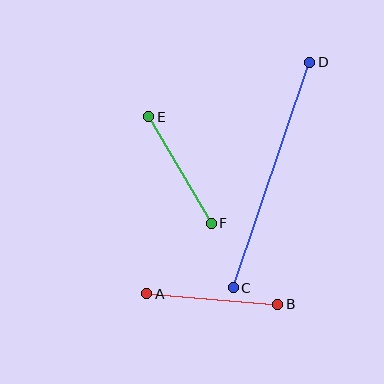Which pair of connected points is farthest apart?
Points C and D are farthest apart.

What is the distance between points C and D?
The distance is approximately 238 pixels.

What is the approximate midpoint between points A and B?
The midpoint is at approximately (212, 299) pixels.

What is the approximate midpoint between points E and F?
The midpoint is at approximately (180, 170) pixels.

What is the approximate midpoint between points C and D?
The midpoint is at approximately (271, 175) pixels.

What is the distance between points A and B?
The distance is approximately 132 pixels.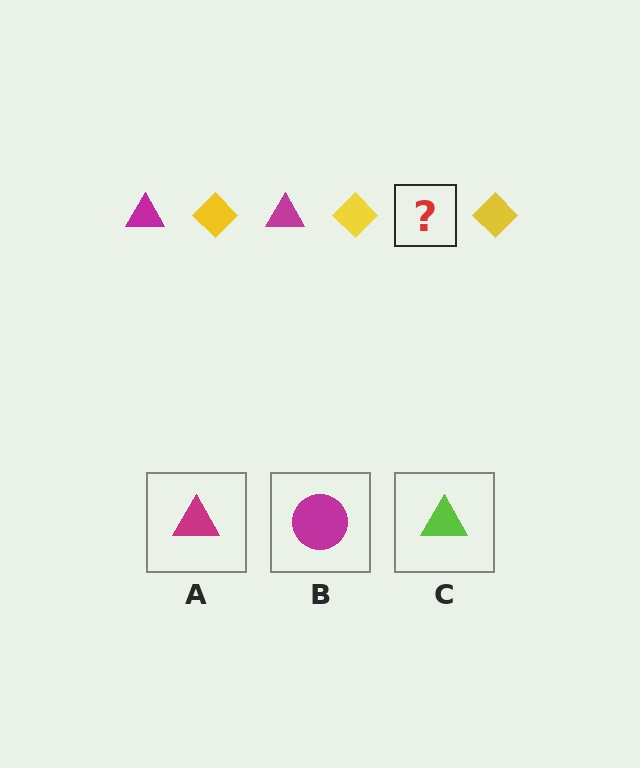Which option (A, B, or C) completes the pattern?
A.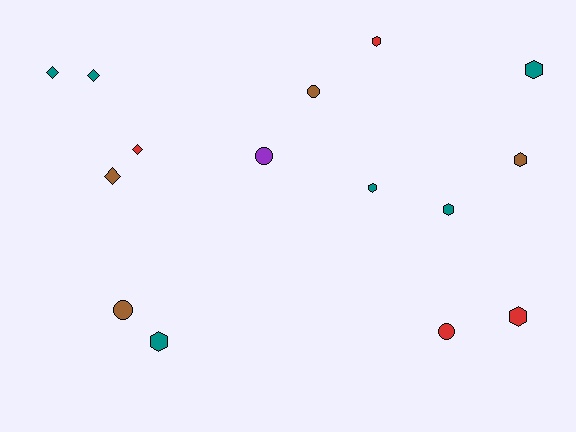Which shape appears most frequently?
Hexagon, with 7 objects.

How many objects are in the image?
There are 15 objects.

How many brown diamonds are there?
There is 1 brown diamond.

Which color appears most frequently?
Teal, with 6 objects.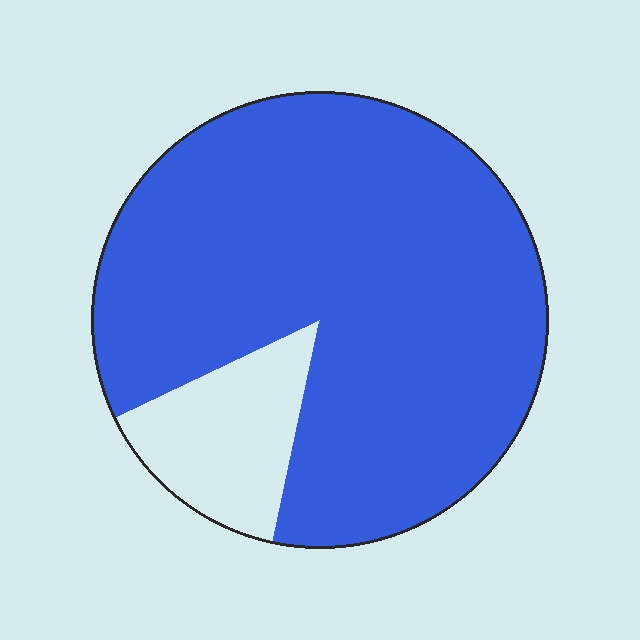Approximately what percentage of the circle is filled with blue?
Approximately 85%.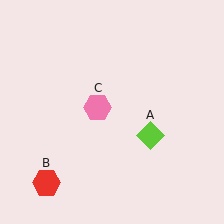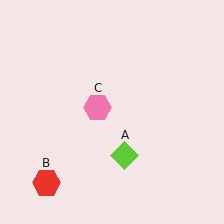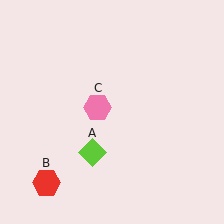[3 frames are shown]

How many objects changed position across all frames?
1 object changed position: lime diamond (object A).